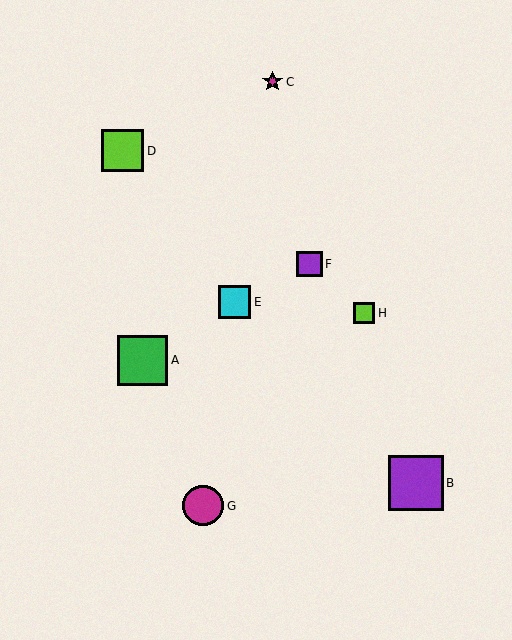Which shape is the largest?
The purple square (labeled B) is the largest.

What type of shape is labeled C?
Shape C is a magenta star.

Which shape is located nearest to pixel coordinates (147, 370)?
The green square (labeled A) at (143, 360) is nearest to that location.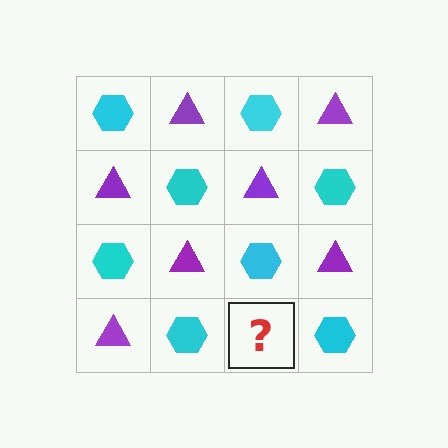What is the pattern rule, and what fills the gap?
The rule is that it alternates cyan hexagon and purple triangle in a checkerboard pattern. The gap should be filled with a purple triangle.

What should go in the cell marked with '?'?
The missing cell should contain a purple triangle.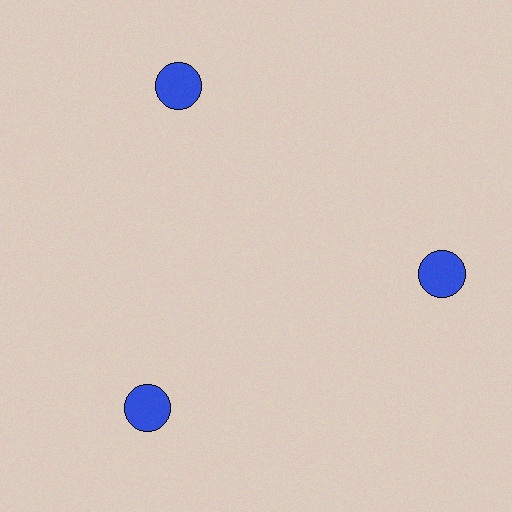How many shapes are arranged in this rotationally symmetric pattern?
There are 3 shapes, arranged in 3 groups of 1.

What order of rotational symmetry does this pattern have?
This pattern has 3-fold rotational symmetry.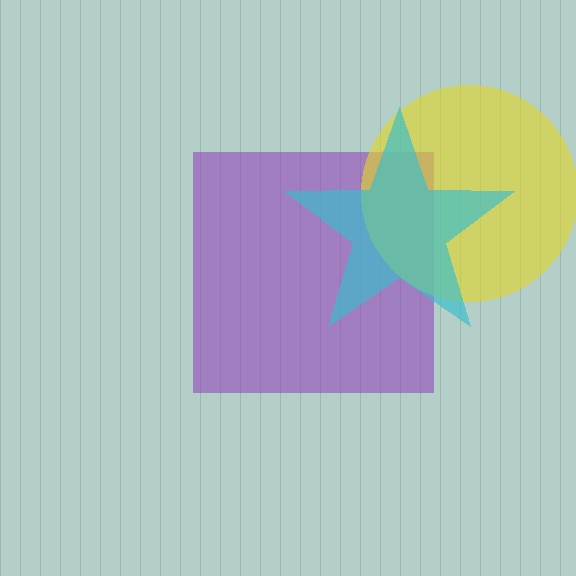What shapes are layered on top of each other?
The layered shapes are: a purple square, a yellow circle, a cyan star.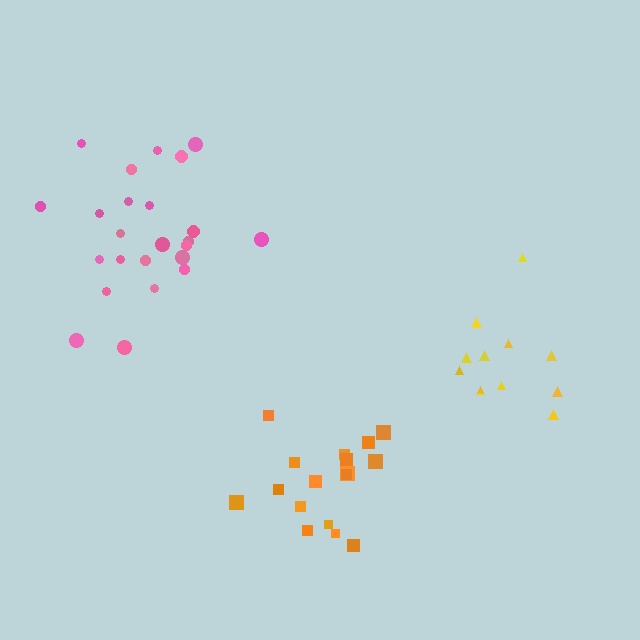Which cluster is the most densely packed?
Orange.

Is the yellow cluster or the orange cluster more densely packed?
Orange.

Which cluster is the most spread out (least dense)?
Yellow.